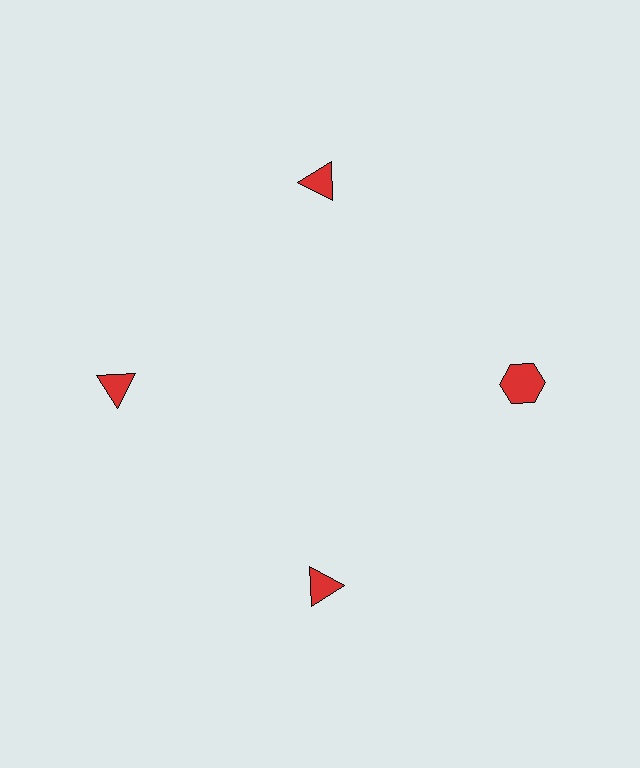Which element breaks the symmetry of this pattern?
The red hexagon at roughly the 3 o'clock position breaks the symmetry. All other shapes are red triangles.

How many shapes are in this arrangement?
There are 4 shapes arranged in a ring pattern.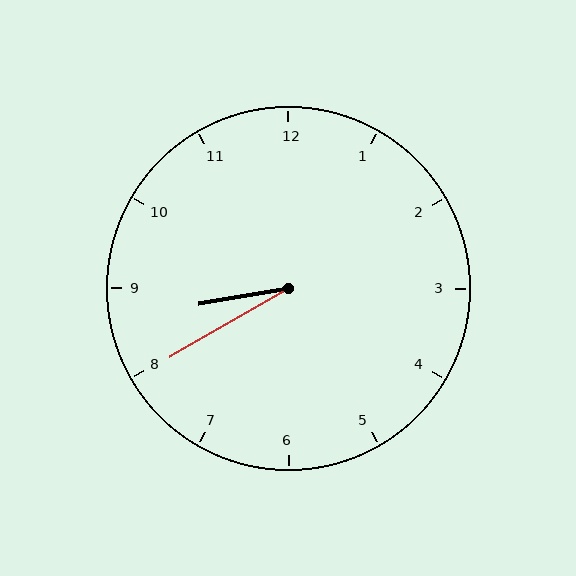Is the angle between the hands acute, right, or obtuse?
It is acute.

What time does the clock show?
8:40.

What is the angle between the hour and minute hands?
Approximately 20 degrees.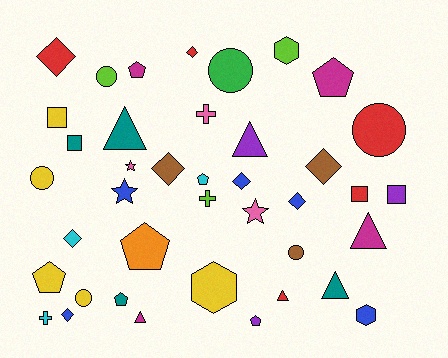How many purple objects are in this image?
There are 3 purple objects.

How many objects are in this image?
There are 40 objects.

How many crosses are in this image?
There are 3 crosses.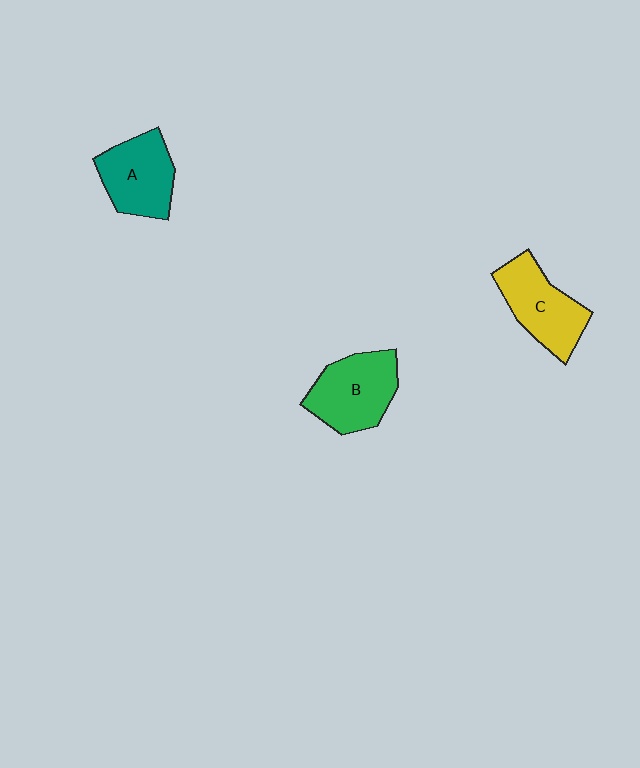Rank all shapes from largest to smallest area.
From largest to smallest: B (green), C (yellow), A (teal).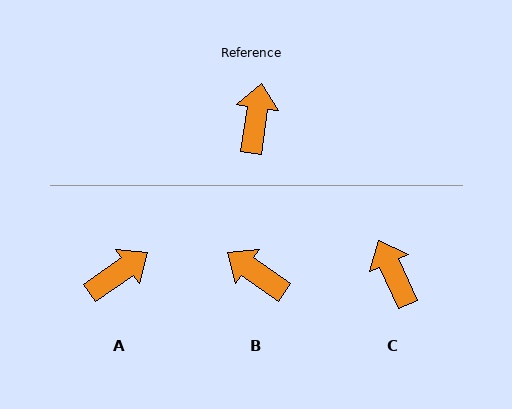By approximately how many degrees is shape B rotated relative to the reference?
Approximately 63 degrees counter-clockwise.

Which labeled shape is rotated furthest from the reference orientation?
B, about 63 degrees away.